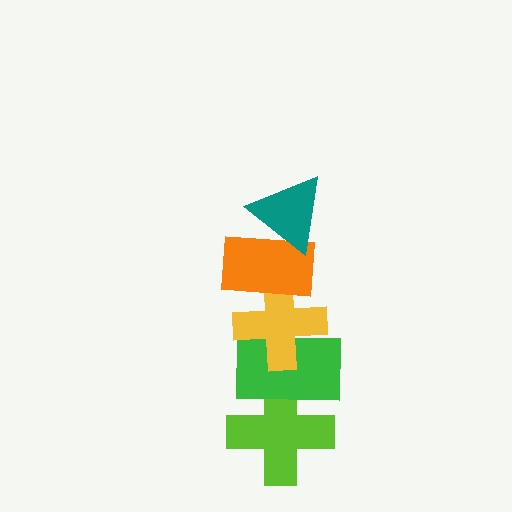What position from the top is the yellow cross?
The yellow cross is 3rd from the top.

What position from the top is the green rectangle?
The green rectangle is 4th from the top.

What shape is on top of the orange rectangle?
The teal triangle is on top of the orange rectangle.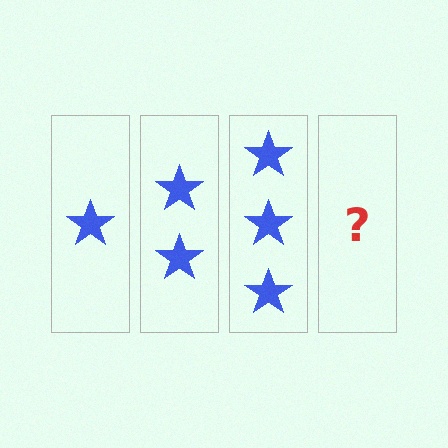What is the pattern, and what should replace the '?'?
The pattern is that each step adds one more star. The '?' should be 4 stars.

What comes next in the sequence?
The next element should be 4 stars.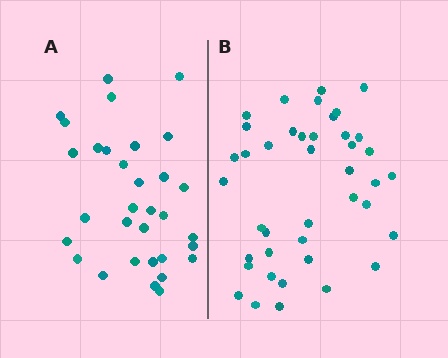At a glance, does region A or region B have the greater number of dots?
Region B (the right region) has more dots.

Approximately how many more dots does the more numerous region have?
Region B has roughly 8 or so more dots than region A.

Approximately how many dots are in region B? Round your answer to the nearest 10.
About 40 dots. (The exact count is 41, which rounds to 40.)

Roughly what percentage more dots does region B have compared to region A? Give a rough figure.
About 30% more.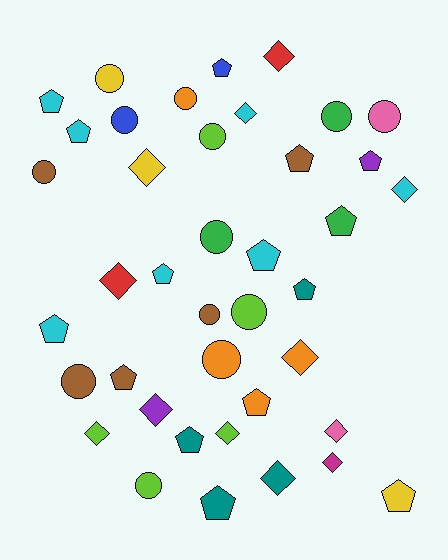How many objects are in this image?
There are 40 objects.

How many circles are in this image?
There are 13 circles.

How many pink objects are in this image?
There are 2 pink objects.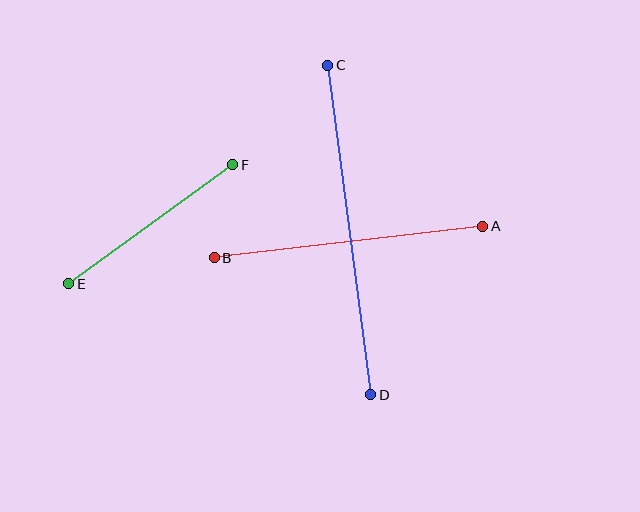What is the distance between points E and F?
The distance is approximately 203 pixels.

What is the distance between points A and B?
The distance is approximately 270 pixels.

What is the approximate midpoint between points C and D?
The midpoint is at approximately (349, 230) pixels.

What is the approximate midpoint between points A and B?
The midpoint is at approximately (348, 242) pixels.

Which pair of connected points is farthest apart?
Points C and D are farthest apart.